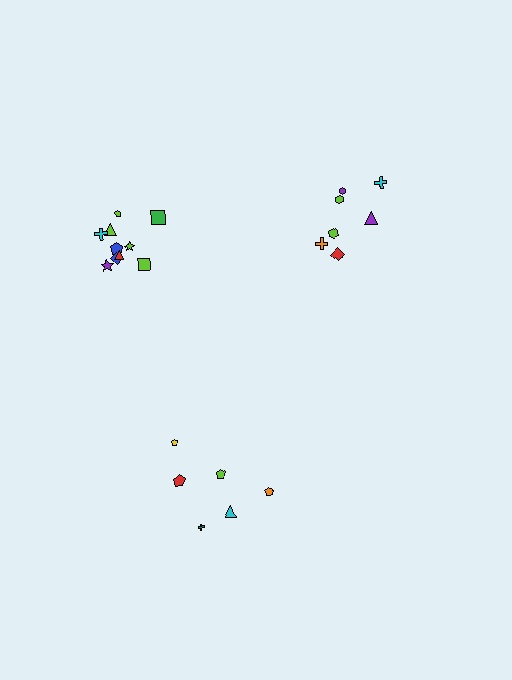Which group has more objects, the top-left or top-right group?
The top-left group.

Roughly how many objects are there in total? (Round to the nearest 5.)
Roughly 25 objects in total.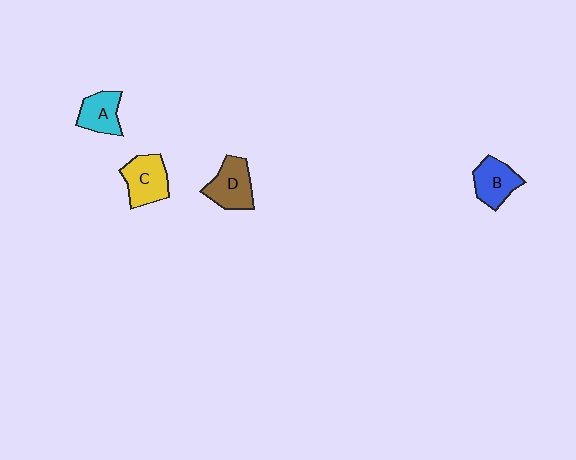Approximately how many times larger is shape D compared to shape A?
Approximately 1.3 times.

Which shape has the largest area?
Shape C (yellow).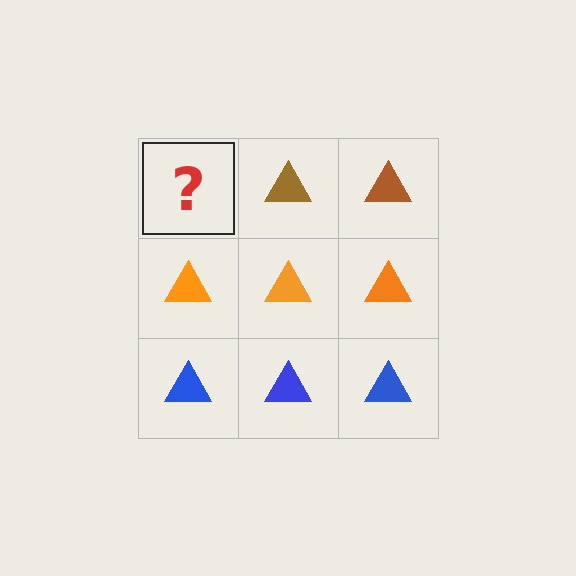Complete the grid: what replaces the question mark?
The question mark should be replaced with a brown triangle.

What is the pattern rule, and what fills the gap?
The rule is that each row has a consistent color. The gap should be filled with a brown triangle.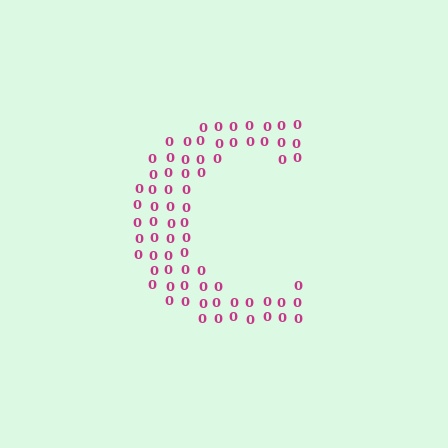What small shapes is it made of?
It is made of small digit 0's.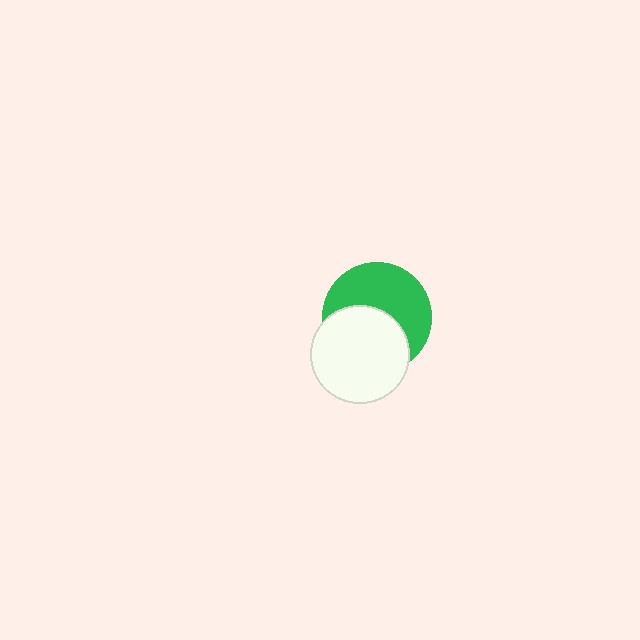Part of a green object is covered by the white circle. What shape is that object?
It is a circle.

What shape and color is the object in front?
The object in front is a white circle.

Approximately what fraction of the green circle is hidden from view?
Roughly 47% of the green circle is hidden behind the white circle.